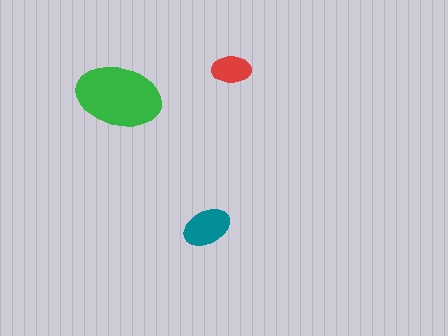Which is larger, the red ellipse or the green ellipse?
The green one.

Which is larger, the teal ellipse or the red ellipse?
The teal one.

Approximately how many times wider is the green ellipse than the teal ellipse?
About 2 times wider.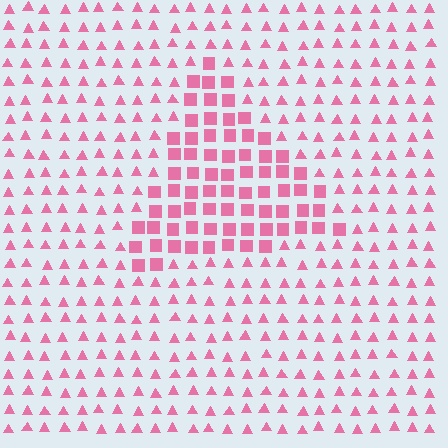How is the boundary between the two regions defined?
The boundary is defined by a change in element shape: squares inside vs. triangles outside. All elements share the same color and spacing.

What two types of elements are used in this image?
The image uses squares inside the triangle region and triangles outside it.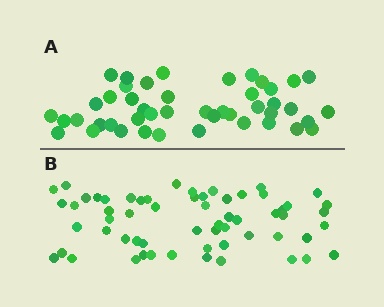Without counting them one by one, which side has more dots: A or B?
Region B (the bottom region) has more dots.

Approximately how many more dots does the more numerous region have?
Region B has approximately 15 more dots than region A.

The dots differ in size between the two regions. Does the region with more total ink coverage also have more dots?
No. Region A has more total ink coverage because its dots are larger, but region B actually contains more individual dots. Total area can be misleading — the number of items is what matters here.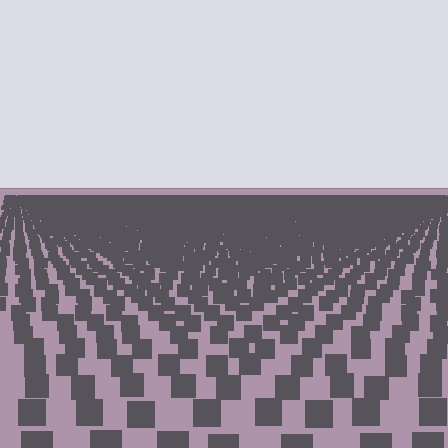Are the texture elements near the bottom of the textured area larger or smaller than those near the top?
Larger. Near the bottom, elements are closer to the viewer and appear at a bigger on-screen size.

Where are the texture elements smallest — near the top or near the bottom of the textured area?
Near the top.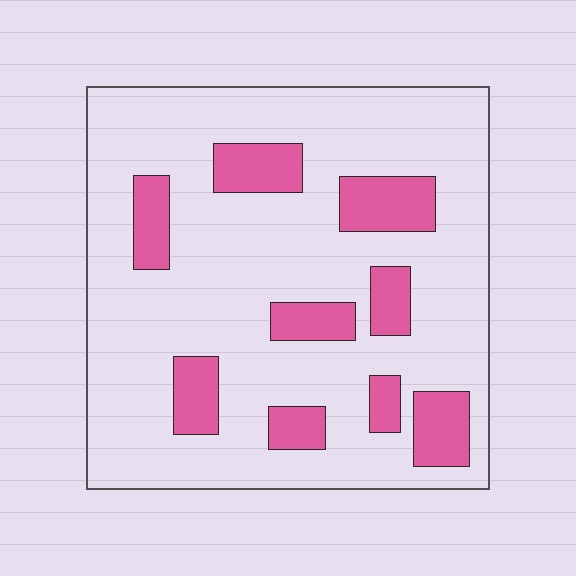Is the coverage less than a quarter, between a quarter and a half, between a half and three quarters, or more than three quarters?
Less than a quarter.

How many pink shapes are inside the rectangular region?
9.